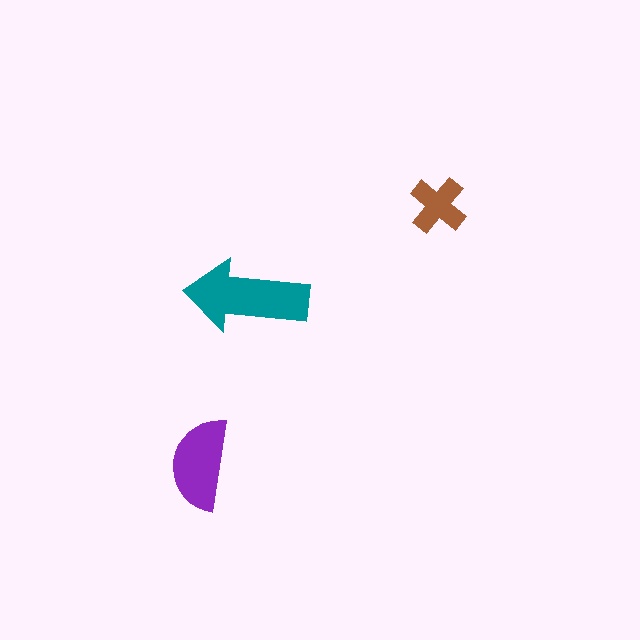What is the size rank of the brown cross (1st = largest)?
3rd.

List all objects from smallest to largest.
The brown cross, the purple semicircle, the teal arrow.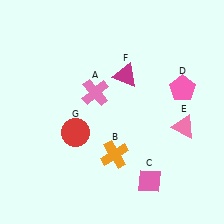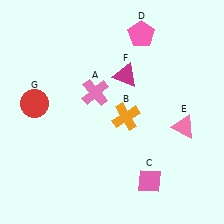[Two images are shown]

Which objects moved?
The objects that moved are: the orange cross (B), the pink pentagon (D), the red circle (G).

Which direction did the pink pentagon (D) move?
The pink pentagon (D) moved up.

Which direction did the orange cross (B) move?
The orange cross (B) moved up.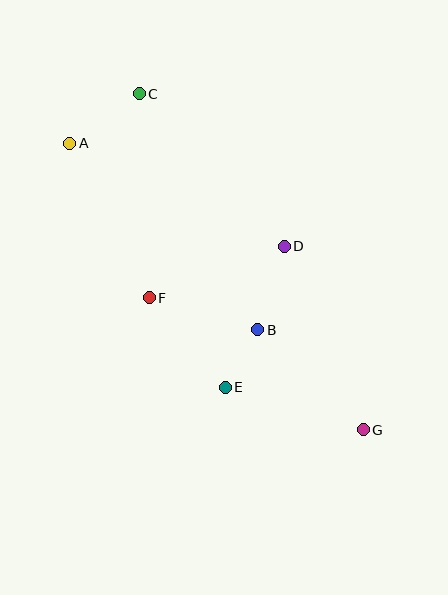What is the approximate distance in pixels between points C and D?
The distance between C and D is approximately 210 pixels.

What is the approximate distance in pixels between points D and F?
The distance between D and F is approximately 144 pixels.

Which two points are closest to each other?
Points B and E are closest to each other.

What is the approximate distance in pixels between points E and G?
The distance between E and G is approximately 144 pixels.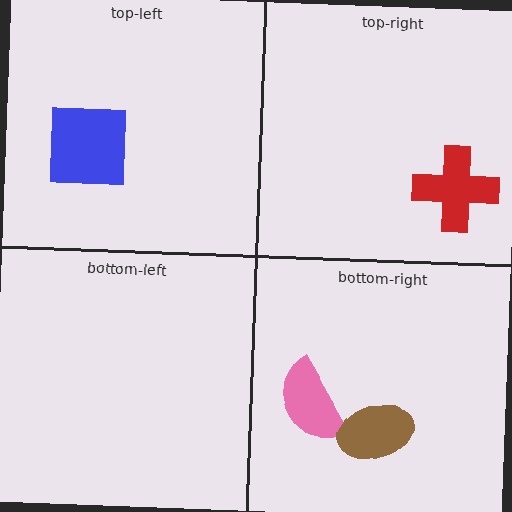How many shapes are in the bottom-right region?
2.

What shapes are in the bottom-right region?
The pink semicircle, the brown ellipse.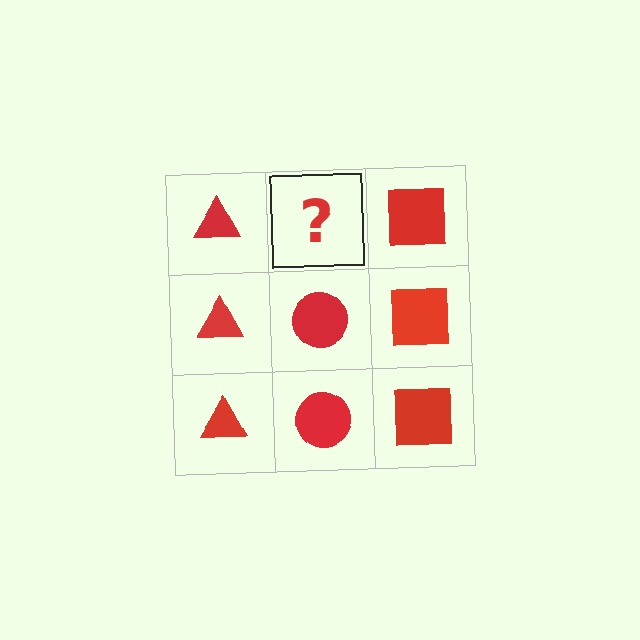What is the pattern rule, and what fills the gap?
The rule is that each column has a consistent shape. The gap should be filled with a red circle.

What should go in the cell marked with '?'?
The missing cell should contain a red circle.